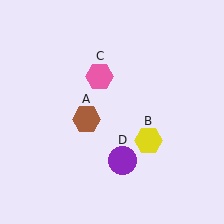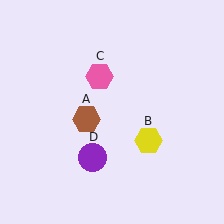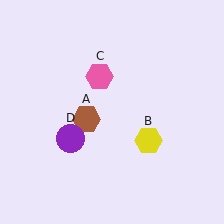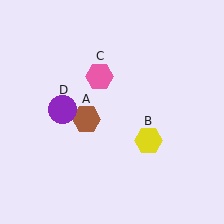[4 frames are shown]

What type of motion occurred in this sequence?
The purple circle (object D) rotated clockwise around the center of the scene.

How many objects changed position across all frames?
1 object changed position: purple circle (object D).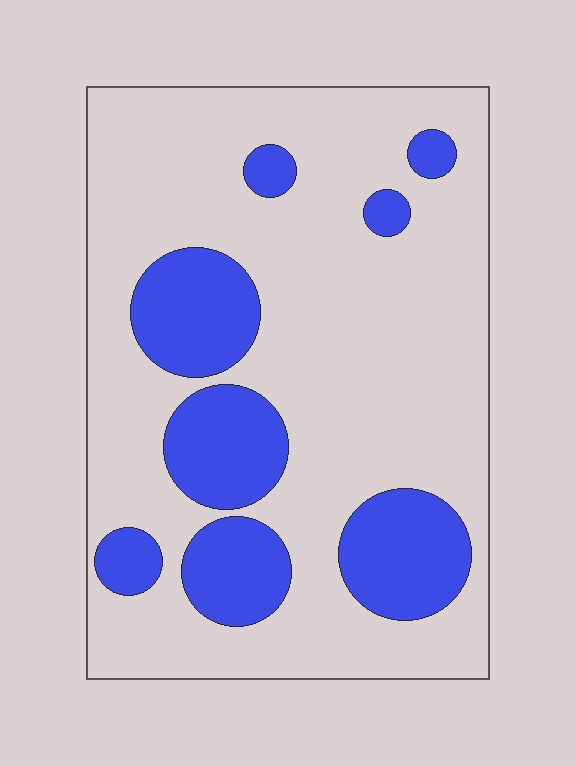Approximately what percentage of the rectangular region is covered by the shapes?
Approximately 25%.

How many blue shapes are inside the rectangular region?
8.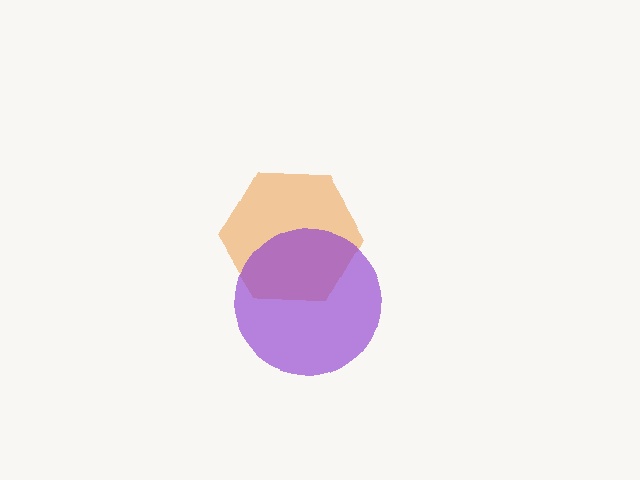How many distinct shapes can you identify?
There are 2 distinct shapes: an orange hexagon, a purple circle.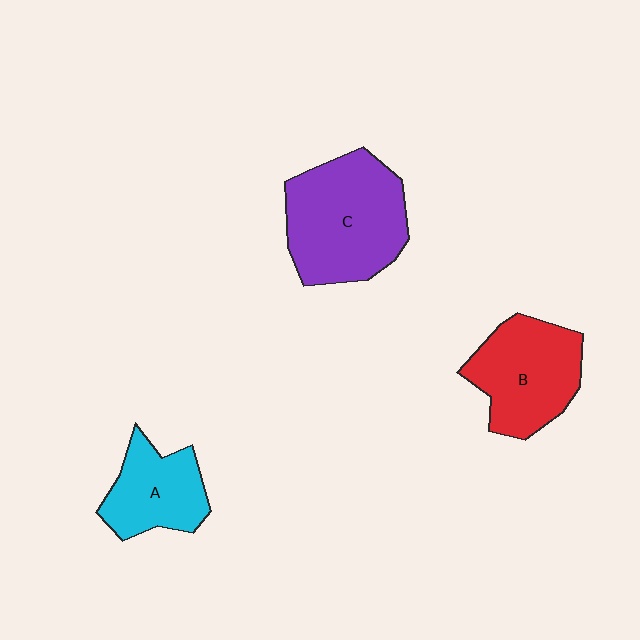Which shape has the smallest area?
Shape A (cyan).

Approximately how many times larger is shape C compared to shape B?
Approximately 1.3 times.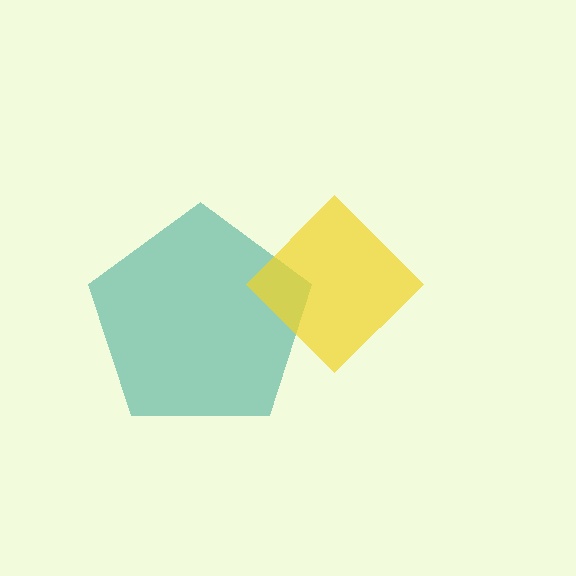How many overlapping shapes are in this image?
There are 2 overlapping shapes in the image.